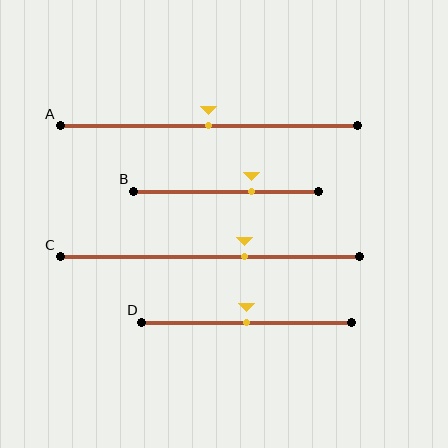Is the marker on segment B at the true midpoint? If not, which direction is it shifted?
No, the marker on segment B is shifted to the right by about 14% of the segment length.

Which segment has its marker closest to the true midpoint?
Segment A has its marker closest to the true midpoint.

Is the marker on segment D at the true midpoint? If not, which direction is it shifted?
Yes, the marker on segment D is at the true midpoint.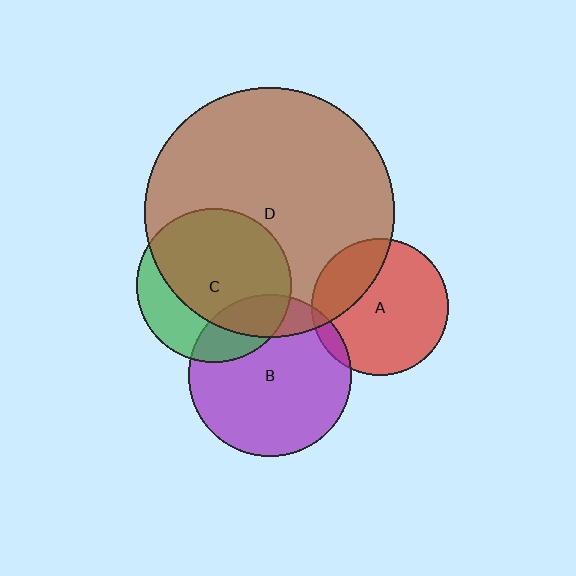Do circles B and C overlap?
Yes.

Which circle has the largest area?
Circle D (brown).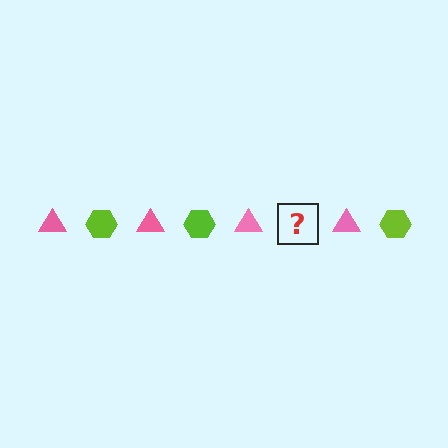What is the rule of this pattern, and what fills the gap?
The rule is that the pattern alternates between pink triangle and lime hexagon. The gap should be filled with a lime hexagon.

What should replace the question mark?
The question mark should be replaced with a lime hexagon.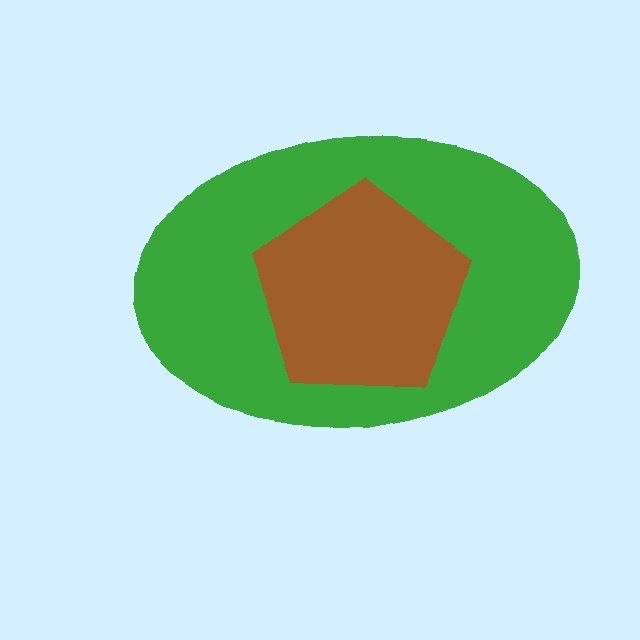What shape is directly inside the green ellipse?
The brown pentagon.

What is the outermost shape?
The green ellipse.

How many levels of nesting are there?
2.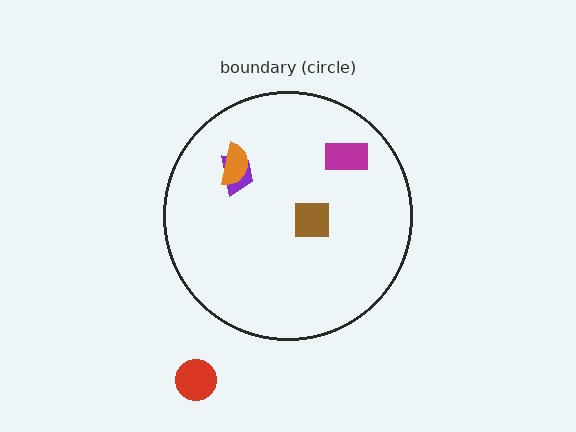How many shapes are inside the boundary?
4 inside, 1 outside.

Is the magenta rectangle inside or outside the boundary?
Inside.